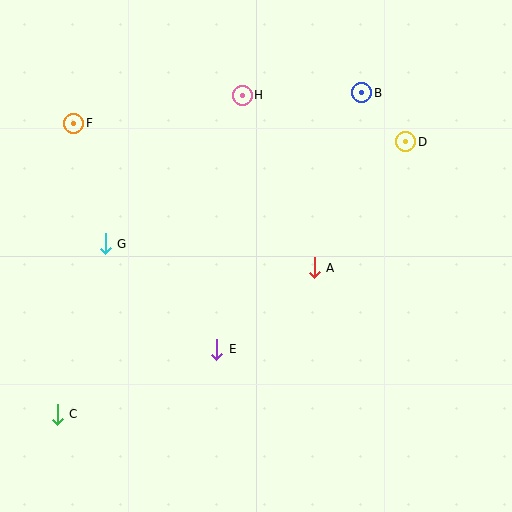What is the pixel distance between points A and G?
The distance between A and G is 211 pixels.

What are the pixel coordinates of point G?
Point G is at (105, 244).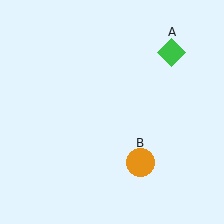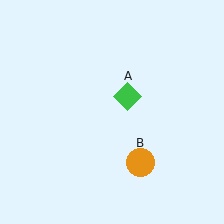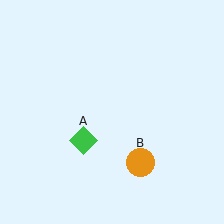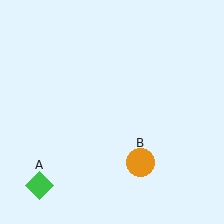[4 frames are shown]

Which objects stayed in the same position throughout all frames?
Orange circle (object B) remained stationary.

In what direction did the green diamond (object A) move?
The green diamond (object A) moved down and to the left.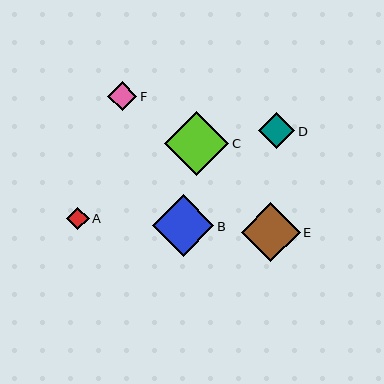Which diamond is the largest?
Diamond C is the largest with a size of approximately 64 pixels.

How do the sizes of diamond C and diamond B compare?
Diamond C and diamond B are approximately the same size.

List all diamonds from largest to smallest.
From largest to smallest: C, B, E, D, F, A.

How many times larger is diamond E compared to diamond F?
Diamond E is approximately 2.1 times the size of diamond F.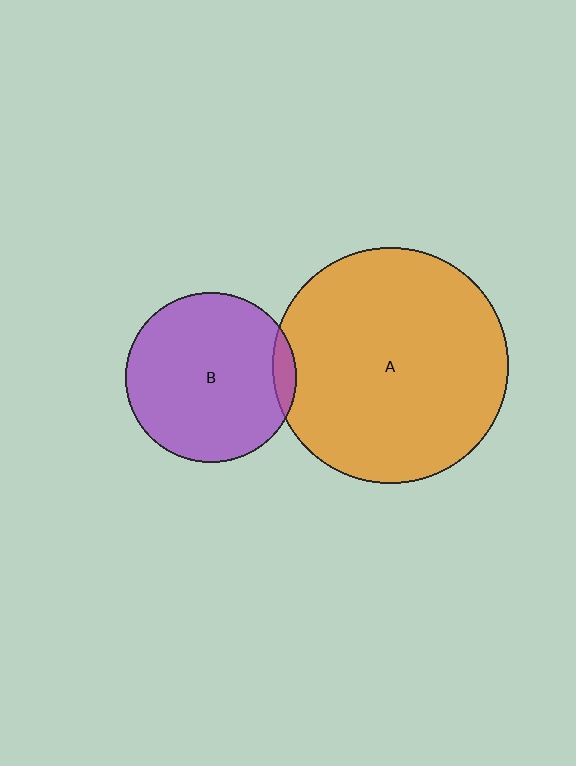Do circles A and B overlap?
Yes.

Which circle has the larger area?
Circle A (orange).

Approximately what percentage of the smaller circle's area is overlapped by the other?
Approximately 5%.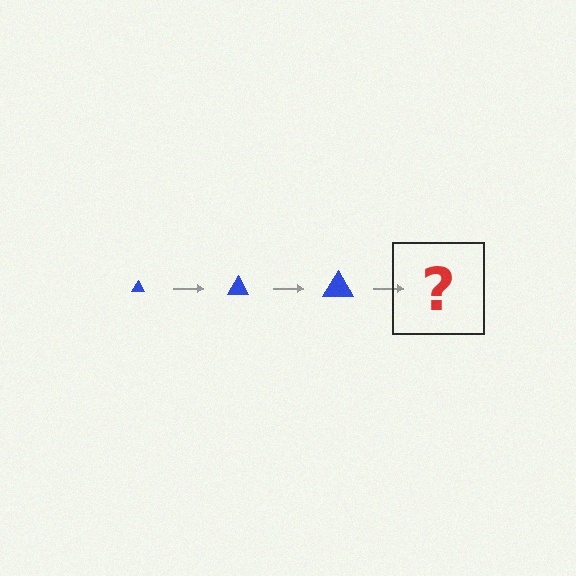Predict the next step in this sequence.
The next step is a blue triangle, larger than the previous one.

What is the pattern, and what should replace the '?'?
The pattern is that the triangle gets progressively larger each step. The '?' should be a blue triangle, larger than the previous one.